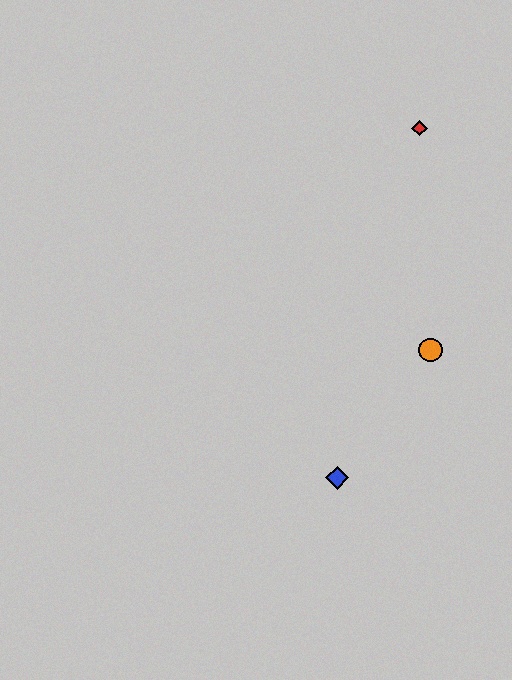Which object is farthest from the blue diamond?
The red diamond is farthest from the blue diamond.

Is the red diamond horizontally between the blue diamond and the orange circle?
Yes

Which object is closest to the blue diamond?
The orange circle is closest to the blue diamond.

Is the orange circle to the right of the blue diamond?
Yes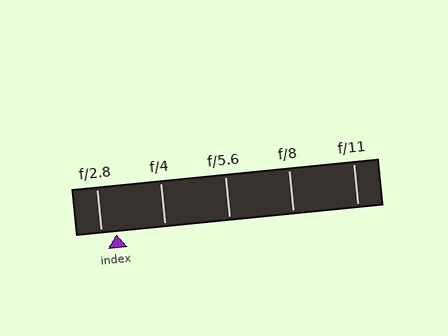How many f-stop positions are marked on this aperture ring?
There are 5 f-stop positions marked.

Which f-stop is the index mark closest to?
The index mark is closest to f/2.8.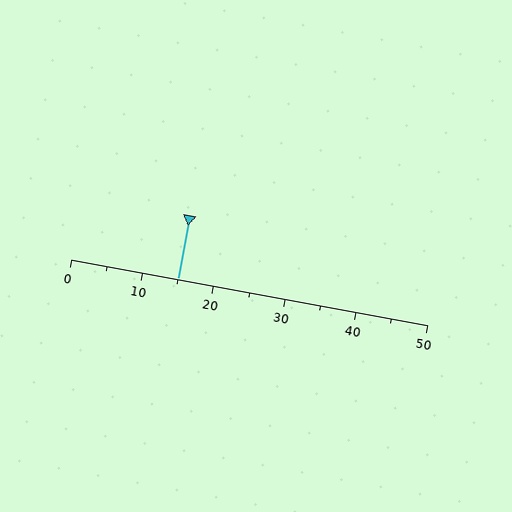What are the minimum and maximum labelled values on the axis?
The axis runs from 0 to 50.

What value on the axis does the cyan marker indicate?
The marker indicates approximately 15.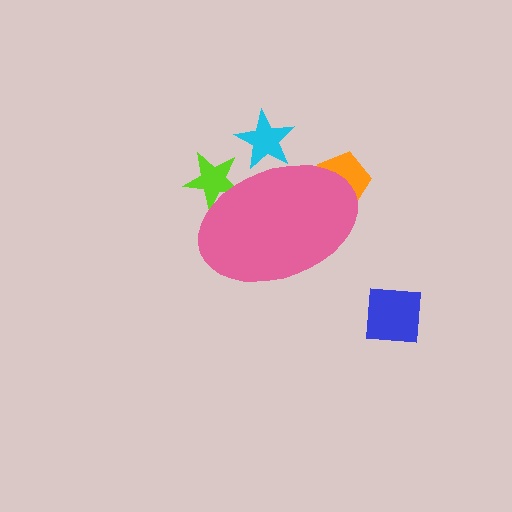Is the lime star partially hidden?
Yes, the lime star is partially hidden behind the pink ellipse.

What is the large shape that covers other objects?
A pink ellipse.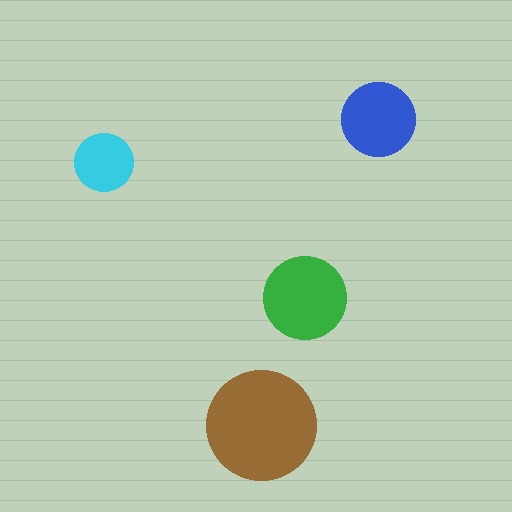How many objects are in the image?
There are 4 objects in the image.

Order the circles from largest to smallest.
the brown one, the green one, the blue one, the cyan one.